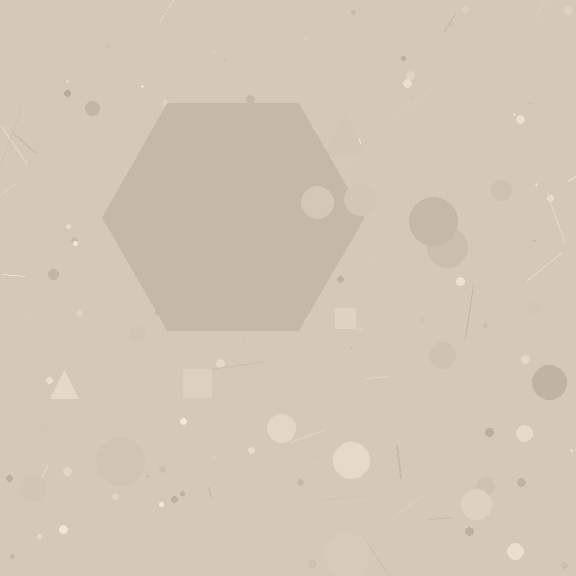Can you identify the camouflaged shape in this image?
The camouflaged shape is a hexagon.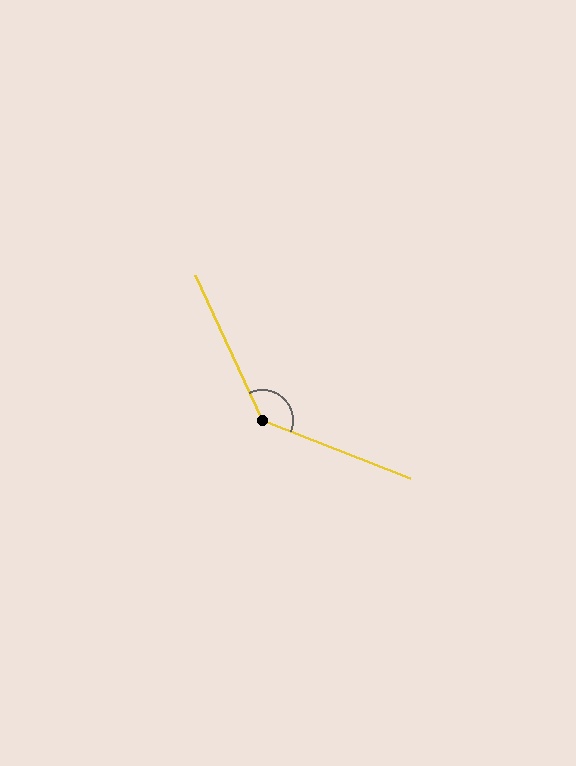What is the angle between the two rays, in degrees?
Approximately 136 degrees.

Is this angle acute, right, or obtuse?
It is obtuse.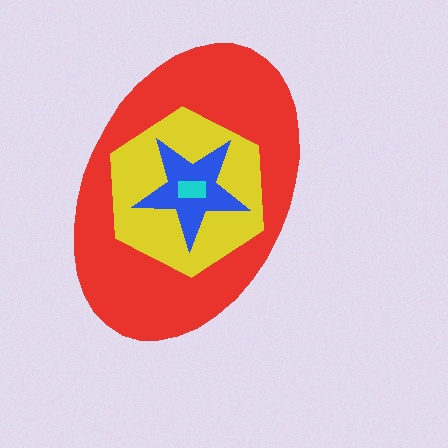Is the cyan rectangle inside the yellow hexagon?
Yes.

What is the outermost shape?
The red ellipse.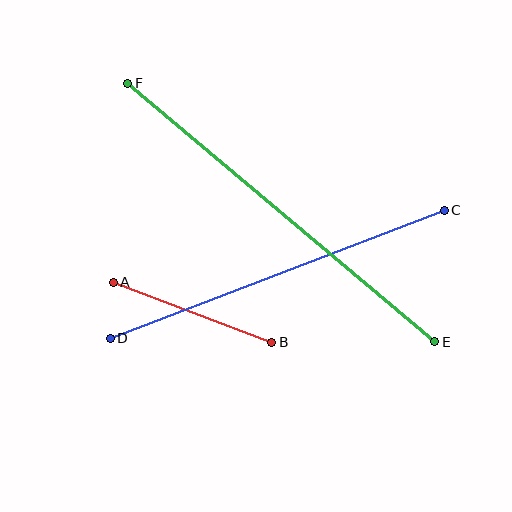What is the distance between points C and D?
The distance is approximately 358 pixels.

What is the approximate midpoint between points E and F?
The midpoint is at approximately (281, 212) pixels.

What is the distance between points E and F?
The distance is approximately 401 pixels.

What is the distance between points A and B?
The distance is approximately 170 pixels.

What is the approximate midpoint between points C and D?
The midpoint is at approximately (277, 274) pixels.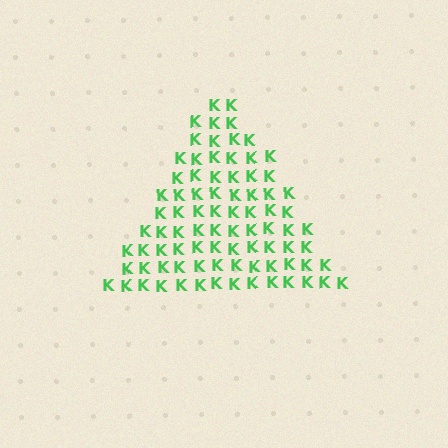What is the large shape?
The large shape is a triangle.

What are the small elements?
The small elements are letter K's.